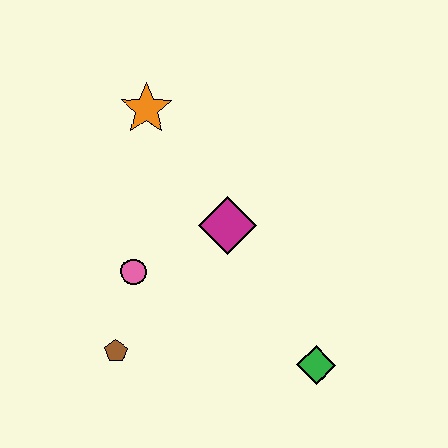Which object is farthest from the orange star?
The green diamond is farthest from the orange star.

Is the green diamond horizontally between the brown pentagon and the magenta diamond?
No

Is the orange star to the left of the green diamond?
Yes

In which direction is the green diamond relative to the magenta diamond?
The green diamond is below the magenta diamond.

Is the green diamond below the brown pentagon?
Yes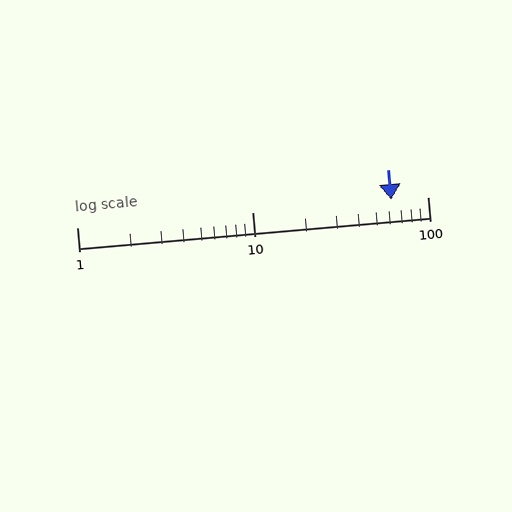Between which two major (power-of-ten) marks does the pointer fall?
The pointer is between 10 and 100.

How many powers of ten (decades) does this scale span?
The scale spans 2 decades, from 1 to 100.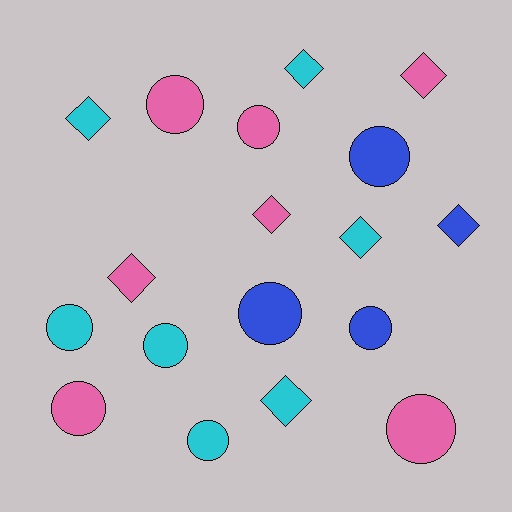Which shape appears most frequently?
Circle, with 10 objects.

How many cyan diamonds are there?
There are 4 cyan diamonds.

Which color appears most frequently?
Pink, with 7 objects.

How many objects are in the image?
There are 18 objects.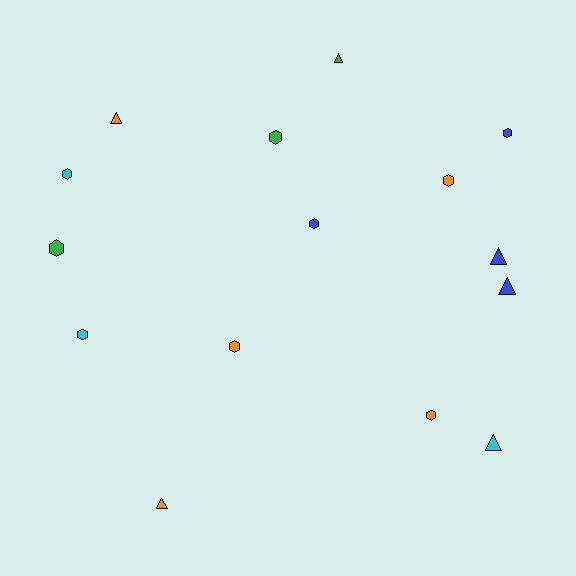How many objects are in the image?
There are 15 objects.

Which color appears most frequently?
Orange, with 5 objects.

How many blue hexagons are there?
There are 2 blue hexagons.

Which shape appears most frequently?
Hexagon, with 9 objects.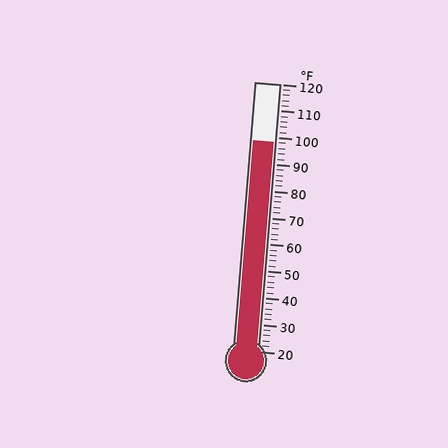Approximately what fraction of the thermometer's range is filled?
The thermometer is filled to approximately 80% of its range.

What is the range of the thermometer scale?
The thermometer scale ranges from 20°F to 120°F.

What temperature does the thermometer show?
The thermometer shows approximately 98°F.